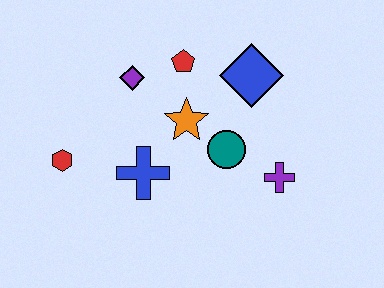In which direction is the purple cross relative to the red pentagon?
The purple cross is below the red pentagon.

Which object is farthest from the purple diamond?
The purple cross is farthest from the purple diamond.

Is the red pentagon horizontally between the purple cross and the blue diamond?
No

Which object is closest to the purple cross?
The teal circle is closest to the purple cross.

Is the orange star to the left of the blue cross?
No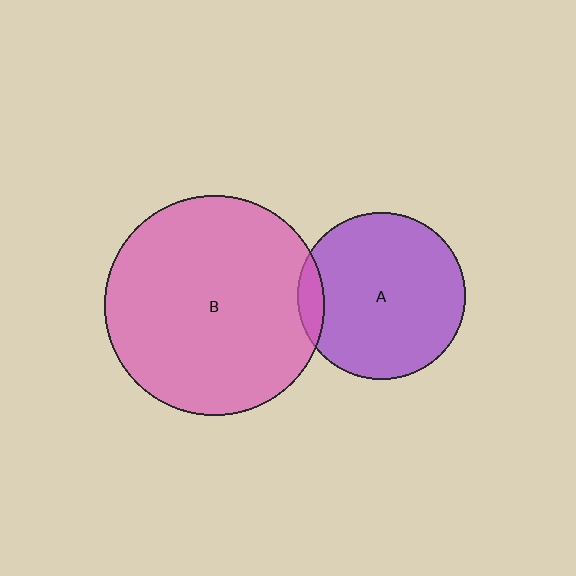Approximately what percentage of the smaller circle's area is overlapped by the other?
Approximately 10%.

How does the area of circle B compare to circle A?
Approximately 1.7 times.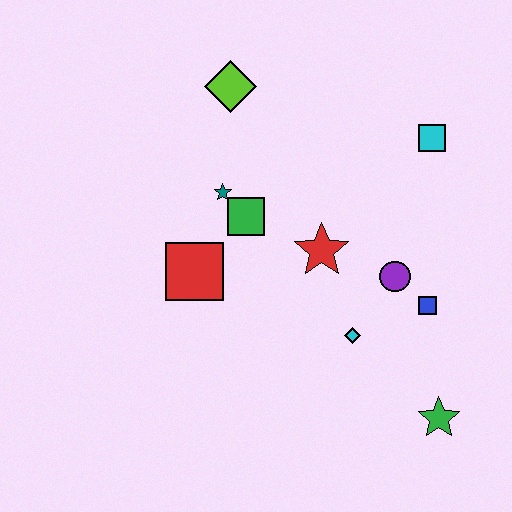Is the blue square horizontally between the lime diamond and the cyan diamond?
No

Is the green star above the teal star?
No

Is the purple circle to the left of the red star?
No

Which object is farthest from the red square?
The green star is farthest from the red square.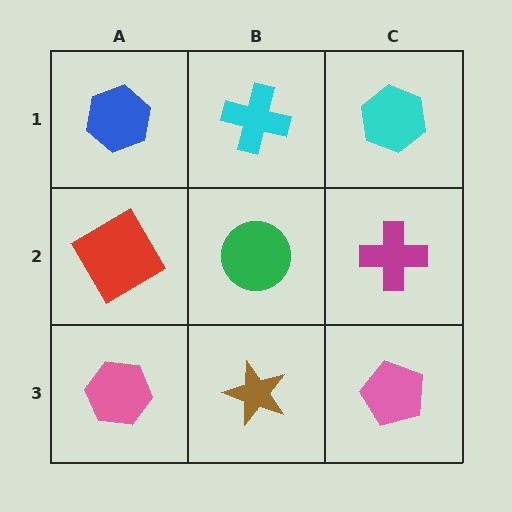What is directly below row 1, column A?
A red diamond.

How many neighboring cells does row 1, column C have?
2.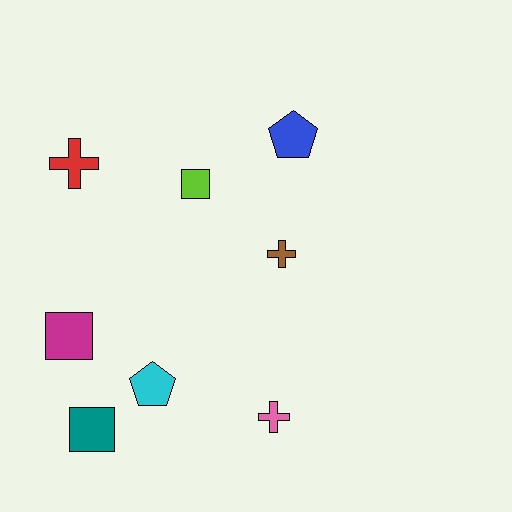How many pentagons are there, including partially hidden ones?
There are 2 pentagons.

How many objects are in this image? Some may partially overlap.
There are 8 objects.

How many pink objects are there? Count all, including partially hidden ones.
There is 1 pink object.